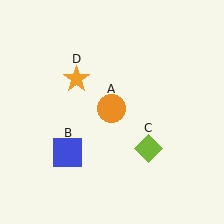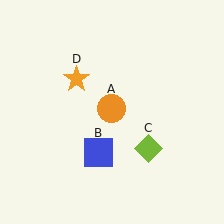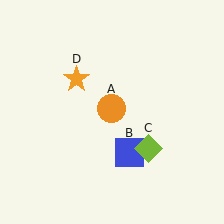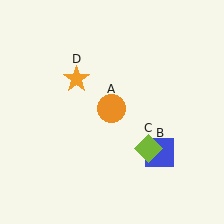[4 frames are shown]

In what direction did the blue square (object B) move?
The blue square (object B) moved right.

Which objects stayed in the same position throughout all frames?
Orange circle (object A) and lime diamond (object C) and orange star (object D) remained stationary.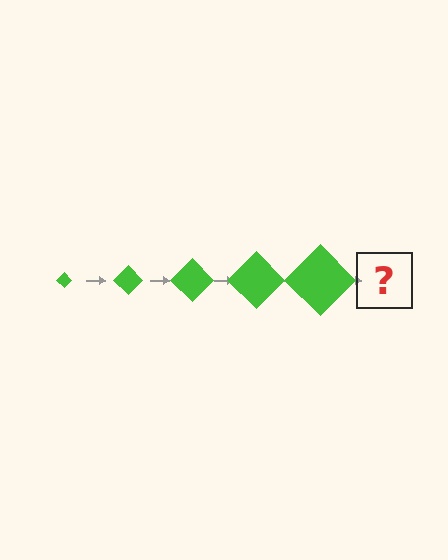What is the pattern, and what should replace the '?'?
The pattern is that the diamond gets progressively larger each step. The '?' should be a green diamond, larger than the previous one.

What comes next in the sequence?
The next element should be a green diamond, larger than the previous one.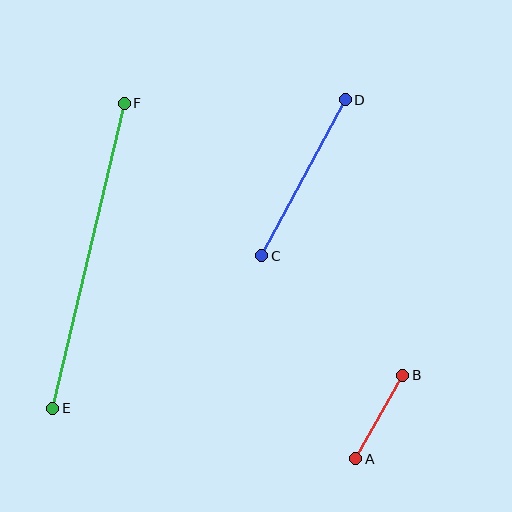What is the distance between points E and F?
The distance is approximately 313 pixels.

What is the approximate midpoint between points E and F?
The midpoint is at approximately (89, 256) pixels.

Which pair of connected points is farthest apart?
Points E and F are farthest apart.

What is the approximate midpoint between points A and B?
The midpoint is at approximately (379, 417) pixels.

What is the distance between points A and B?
The distance is approximately 96 pixels.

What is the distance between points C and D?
The distance is approximately 177 pixels.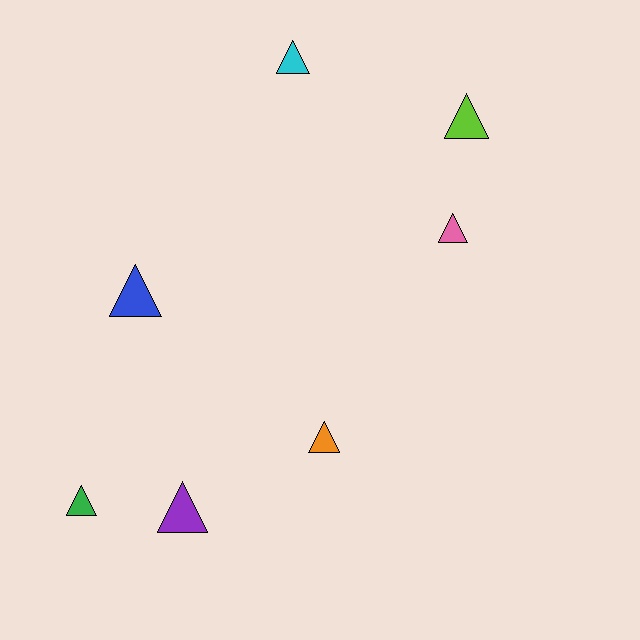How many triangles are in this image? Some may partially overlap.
There are 7 triangles.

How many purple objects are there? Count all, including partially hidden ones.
There is 1 purple object.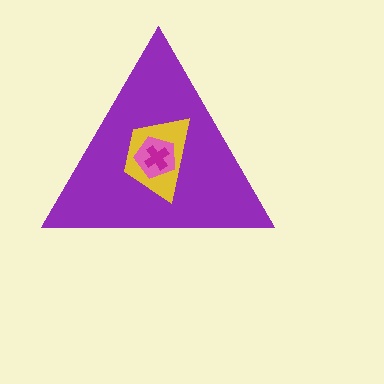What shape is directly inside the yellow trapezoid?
The pink pentagon.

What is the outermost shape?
The purple triangle.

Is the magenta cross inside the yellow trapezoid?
Yes.